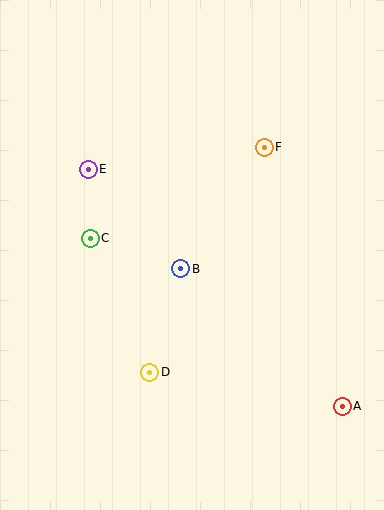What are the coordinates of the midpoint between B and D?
The midpoint between B and D is at (165, 320).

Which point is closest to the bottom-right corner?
Point A is closest to the bottom-right corner.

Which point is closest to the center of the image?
Point B at (181, 269) is closest to the center.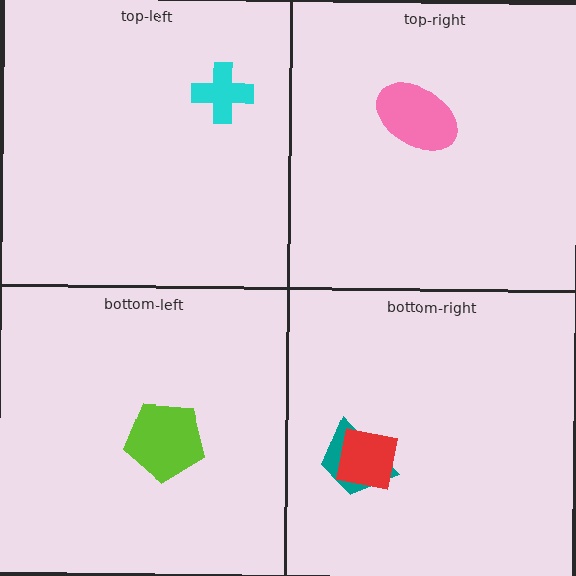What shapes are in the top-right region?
The pink ellipse.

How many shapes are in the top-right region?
1.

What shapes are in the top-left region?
The cyan cross.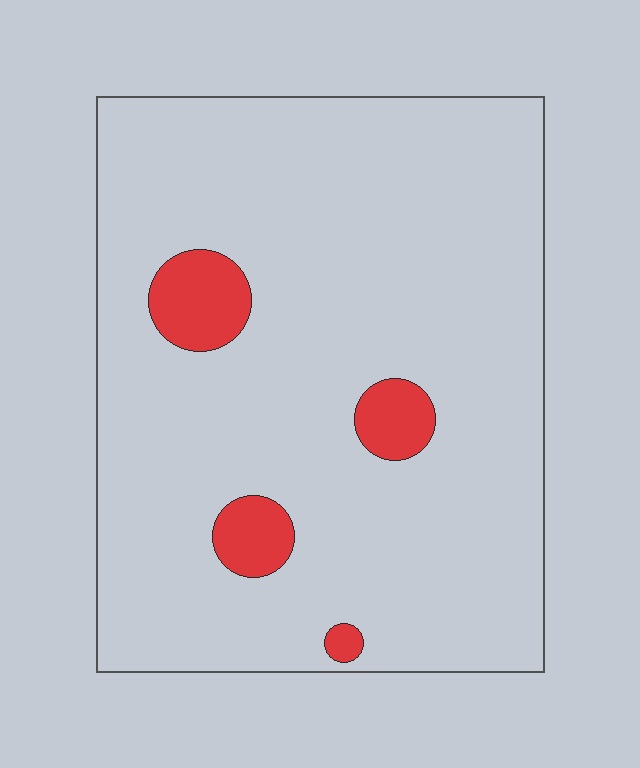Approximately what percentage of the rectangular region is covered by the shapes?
Approximately 10%.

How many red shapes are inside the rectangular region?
4.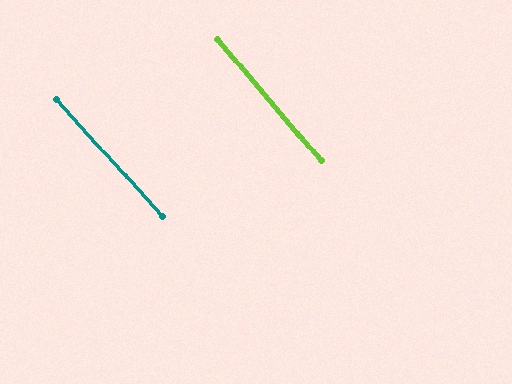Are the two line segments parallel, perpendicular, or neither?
Parallel — their directions differ by only 1.9°.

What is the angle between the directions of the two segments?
Approximately 2 degrees.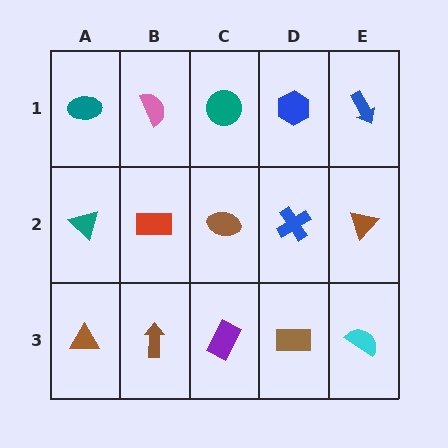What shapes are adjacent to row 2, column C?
A teal circle (row 1, column C), a purple rectangle (row 3, column C), a red rectangle (row 2, column B), a blue cross (row 2, column D).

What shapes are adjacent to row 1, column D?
A blue cross (row 2, column D), a teal circle (row 1, column C), a blue arrow (row 1, column E).